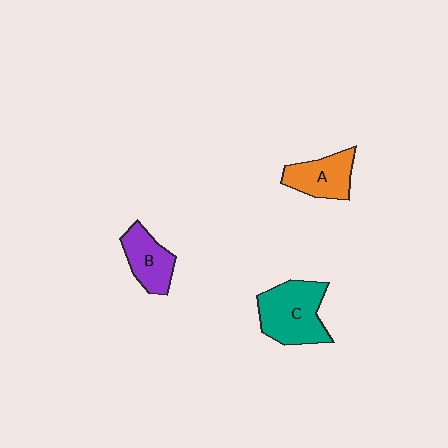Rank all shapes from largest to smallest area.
From largest to smallest: C (teal), A (orange), B (purple).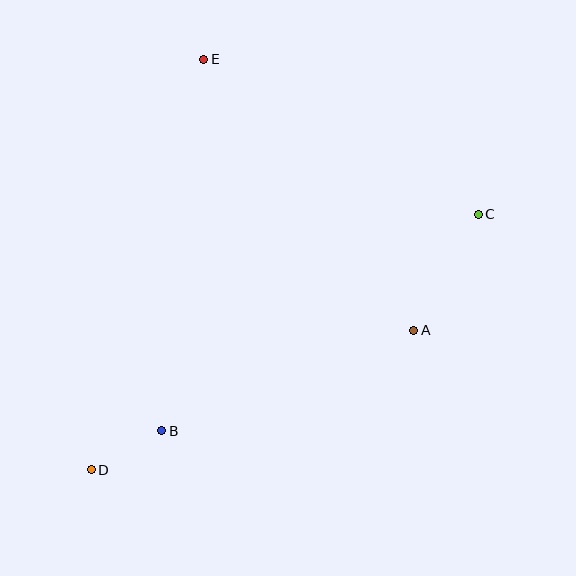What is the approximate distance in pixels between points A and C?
The distance between A and C is approximately 132 pixels.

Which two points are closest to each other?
Points B and D are closest to each other.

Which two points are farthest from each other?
Points C and D are farthest from each other.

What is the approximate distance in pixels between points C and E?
The distance between C and E is approximately 315 pixels.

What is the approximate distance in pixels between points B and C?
The distance between B and C is approximately 383 pixels.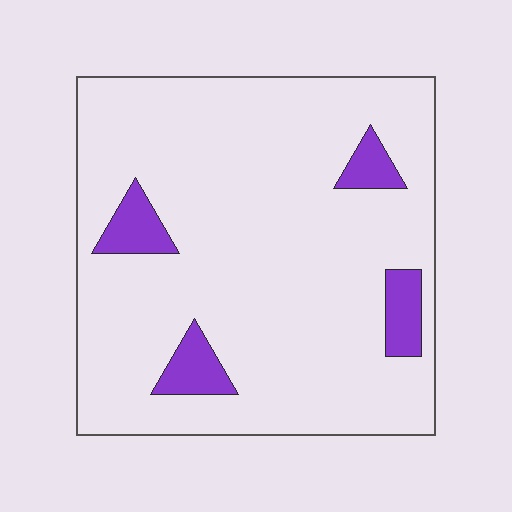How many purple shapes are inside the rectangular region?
4.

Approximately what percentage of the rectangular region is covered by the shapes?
Approximately 10%.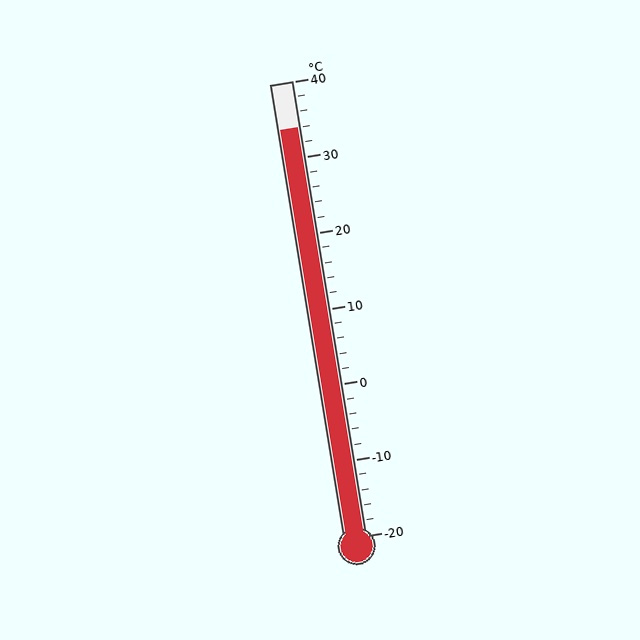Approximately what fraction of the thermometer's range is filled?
The thermometer is filled to approximately 90% of its range.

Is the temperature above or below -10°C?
The temperature is above -10°C.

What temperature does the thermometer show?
The thermometer shows approximately 34°C.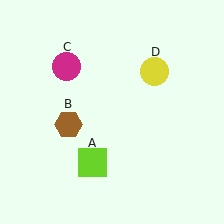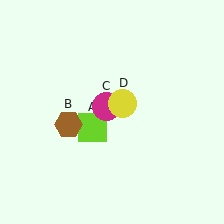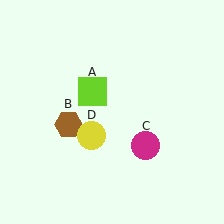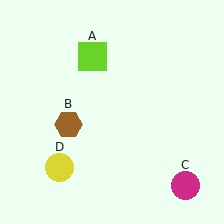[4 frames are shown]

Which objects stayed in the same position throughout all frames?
Brown hexagon (object B) remained stationary.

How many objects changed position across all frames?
3 objects changed position: lime square (object A), magenta circle (object C), yellow circle (object D).